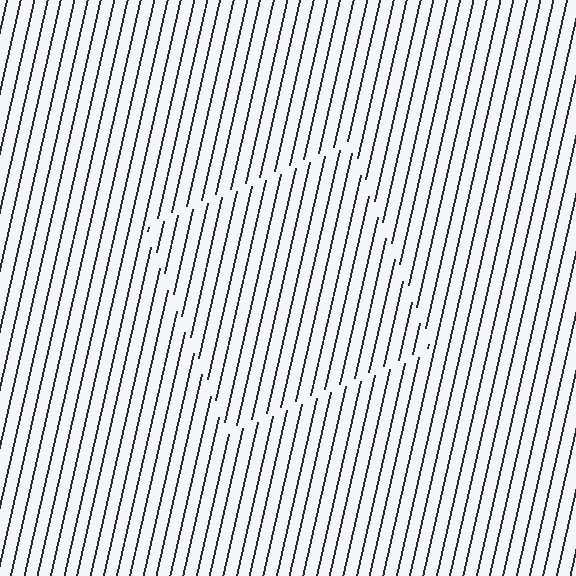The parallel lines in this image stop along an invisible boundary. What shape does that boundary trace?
An illusory square. The interior of the shape contains the same grating, shifted by half a period — the contour is defined by the phase discontinuity where line-ends from the inner and outer gratings abut.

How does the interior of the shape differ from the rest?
The interior of the shape contains the same grating, shifted by half a period — the contour is defined by the phase discontinuity where line-ends from the inner and outer gratings abut.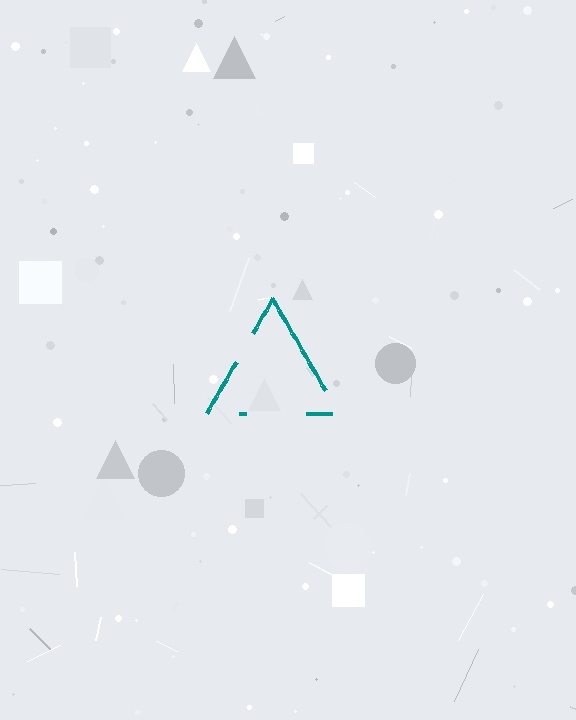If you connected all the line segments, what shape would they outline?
They would outline a triangle.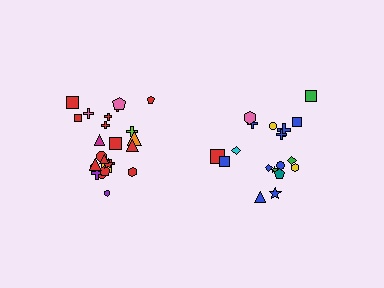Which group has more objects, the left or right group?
The left group.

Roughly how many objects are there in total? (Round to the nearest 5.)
Roughly 45 objects in total.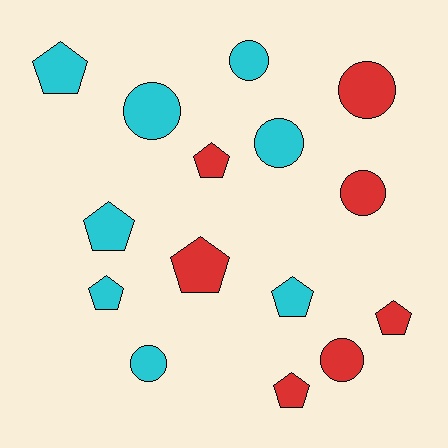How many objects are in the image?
There are 15 objects.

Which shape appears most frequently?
Pentagon, with 8 objects.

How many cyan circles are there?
There are 4 cyan circles.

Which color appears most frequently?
Cyan, with 8 objects.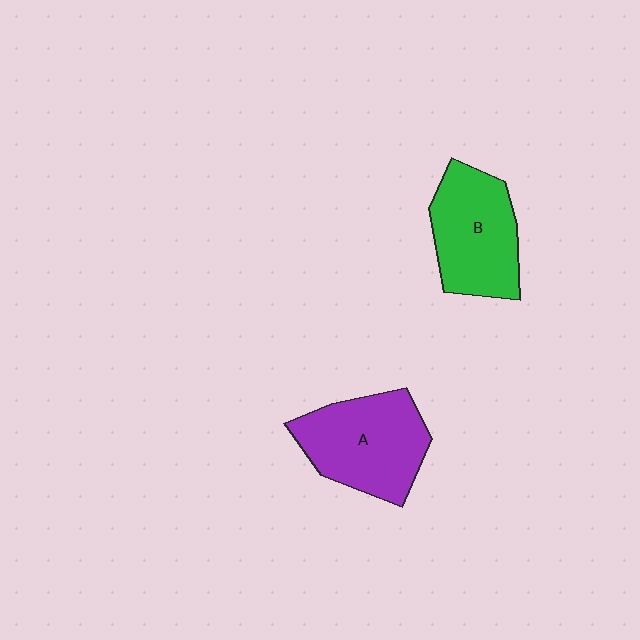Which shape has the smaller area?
Shape B (green).